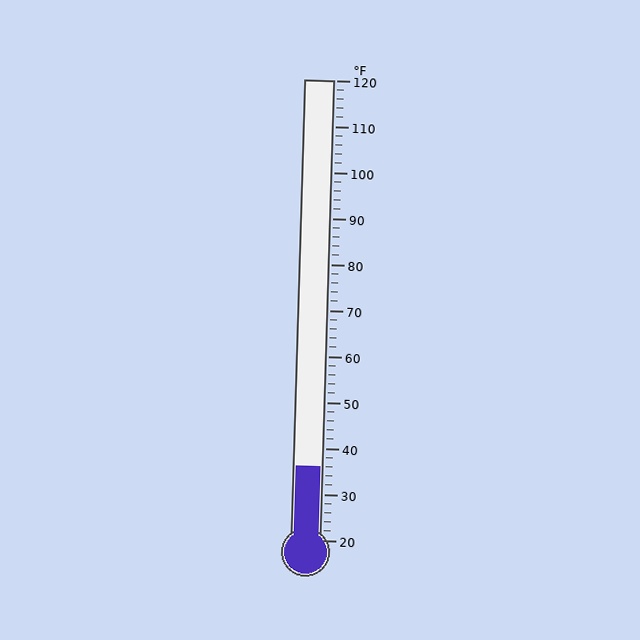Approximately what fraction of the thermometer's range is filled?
The thermometer is filled to approximately 15% of its range.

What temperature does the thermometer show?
The thermometer shows approximately 36°F.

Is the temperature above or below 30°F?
The temperature is above 30°F.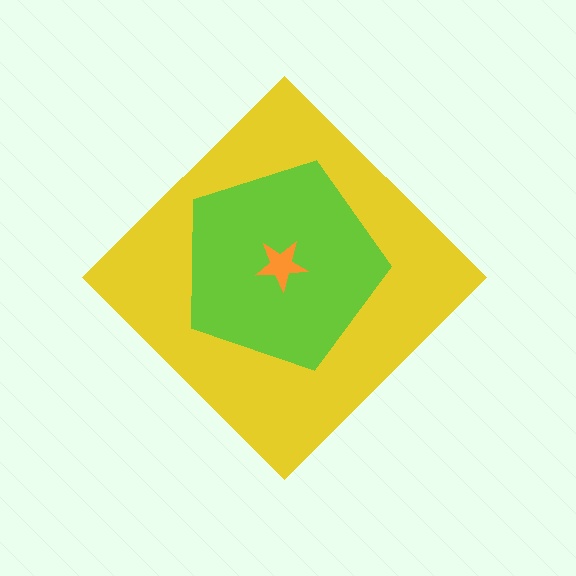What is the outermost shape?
The yellow diamond.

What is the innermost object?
The orange star.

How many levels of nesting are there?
3.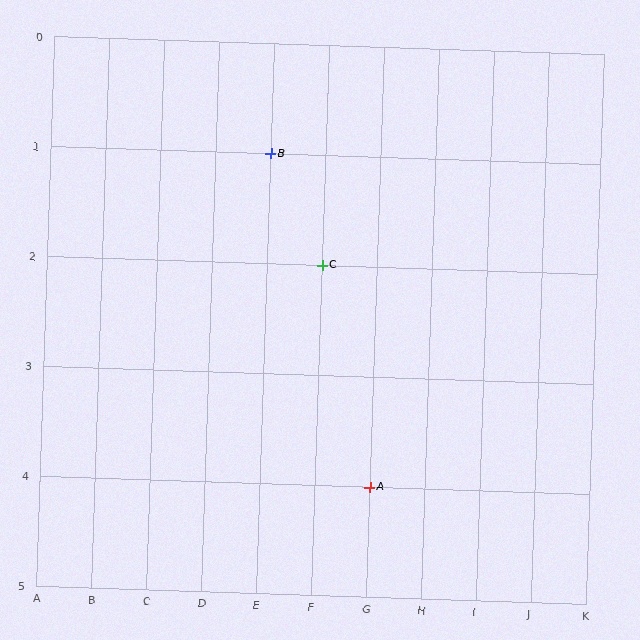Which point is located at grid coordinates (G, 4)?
Point A is at (G, 4).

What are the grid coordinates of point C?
Point C is at grid coordinates (F, 2).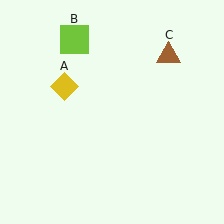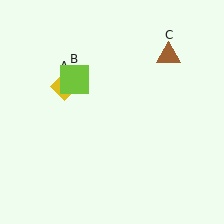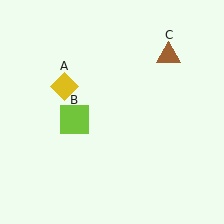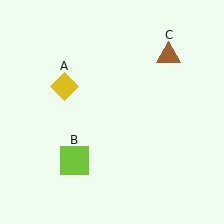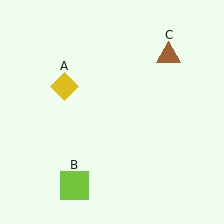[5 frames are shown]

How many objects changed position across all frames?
1 object changed position: lime square (object B).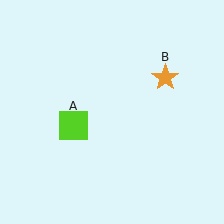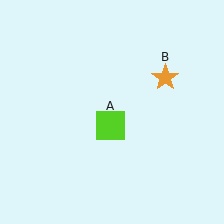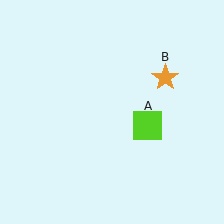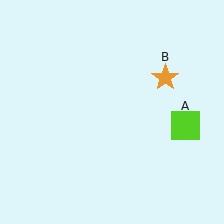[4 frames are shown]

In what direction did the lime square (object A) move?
The lime square (object A) moved right.